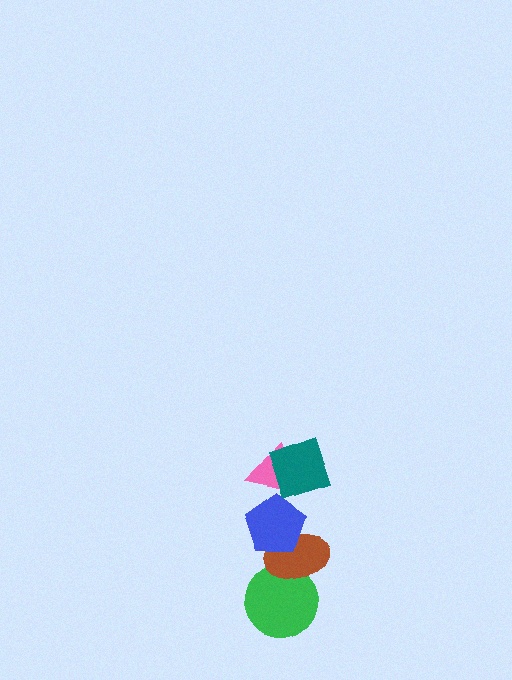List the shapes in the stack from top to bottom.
From top to bottom: the teal square, the pink triangle, the blue pentagon, the brown ellipse, the green circle.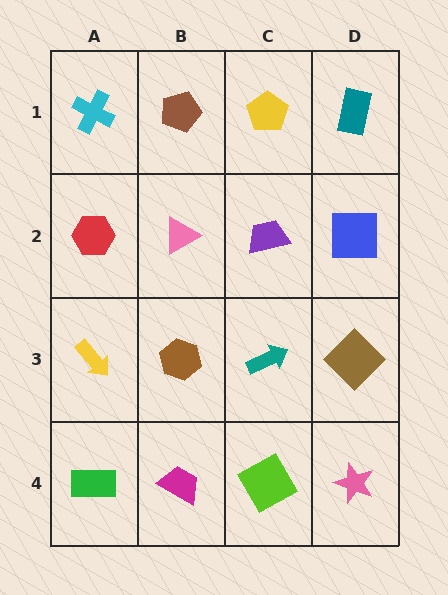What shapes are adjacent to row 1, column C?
A purple trapezoid (row 2, column C), a brown pentagon (row 1, column B), a teal rectangle (row 1, column D).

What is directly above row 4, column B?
A brown hexagon.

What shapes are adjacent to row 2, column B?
A brown pentagon (row 1, column B), a brown hexagon (row 3, column B), a red hexagon (row 2, column A), a purple trapezoid (row 2, column C).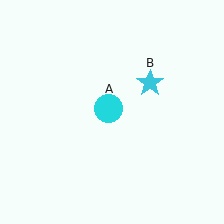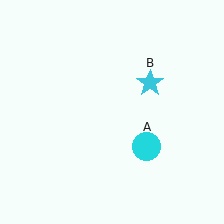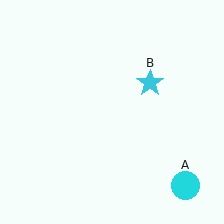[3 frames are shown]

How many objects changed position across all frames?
1 object changed position: cyan circle (object A).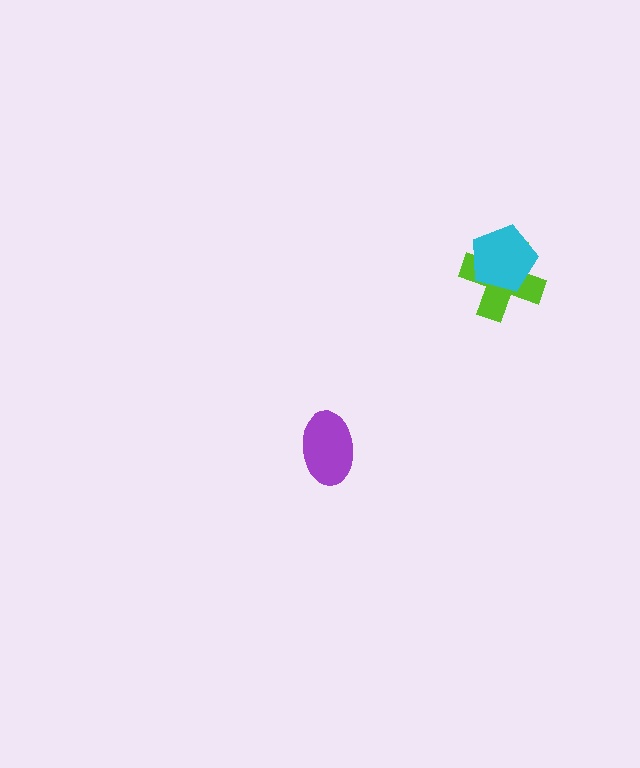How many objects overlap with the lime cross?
1 object overlaps with the lime cross.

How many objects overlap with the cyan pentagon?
1 object overlaps with the cyan pentagon.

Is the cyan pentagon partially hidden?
No, no other shape covers it.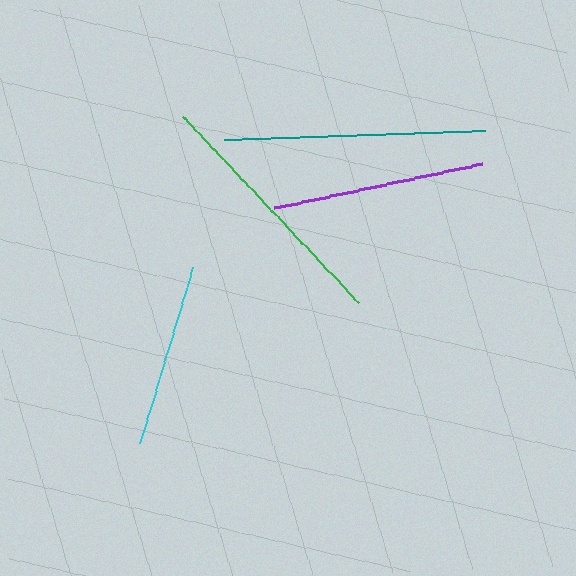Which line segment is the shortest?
The cyan line is the shortest at approximately 184 pixels.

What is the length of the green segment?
The green segment is approximately 255 pixels long.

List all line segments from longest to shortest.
From longest to shortest: teal, green, purple, cyan.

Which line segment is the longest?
The teal line is the longest at approximately 261 pixels.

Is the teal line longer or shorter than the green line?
The teal line is longer than the green line.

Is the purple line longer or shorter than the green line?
The green line is longer than the purple line.